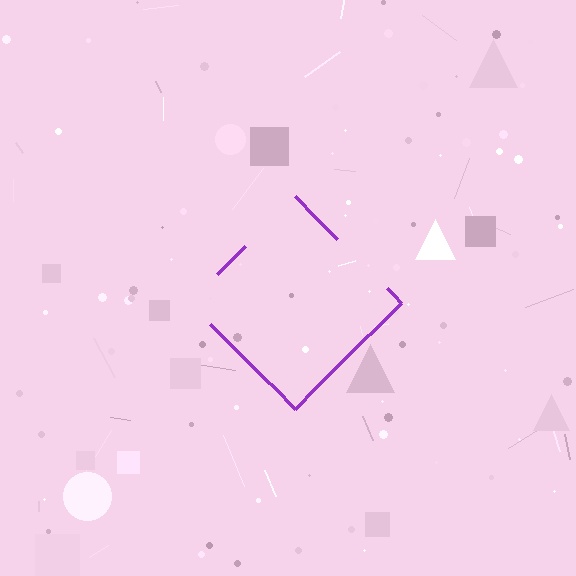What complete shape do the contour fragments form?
The contour fragments form a diamond.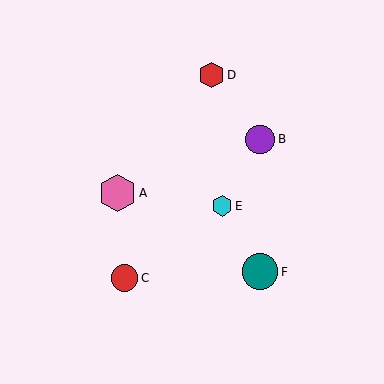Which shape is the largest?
The pink hexagon (labeled A) is the largest.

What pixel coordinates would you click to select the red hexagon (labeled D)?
Click at (212, 75) to select the red hexagon D.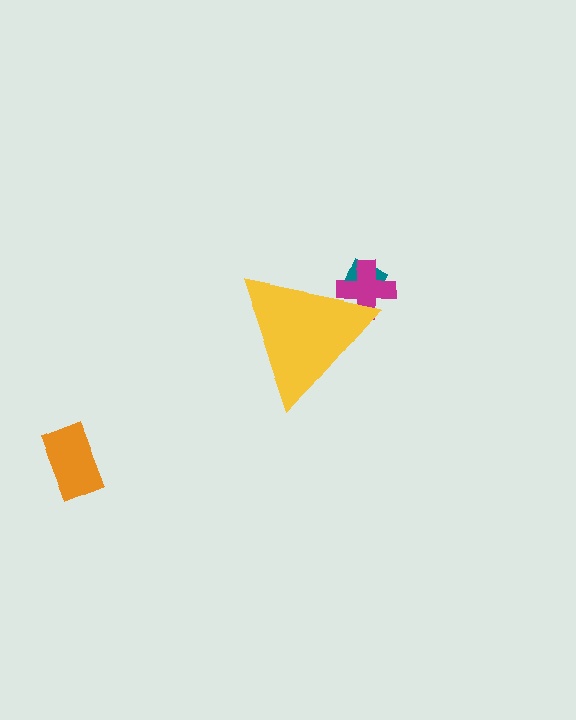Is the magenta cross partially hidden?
Yes, the magenta cross is partially hidden behind the yellow triangle.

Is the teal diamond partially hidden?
Yes, the teal diamond is partially hidden behind the yellow triangle.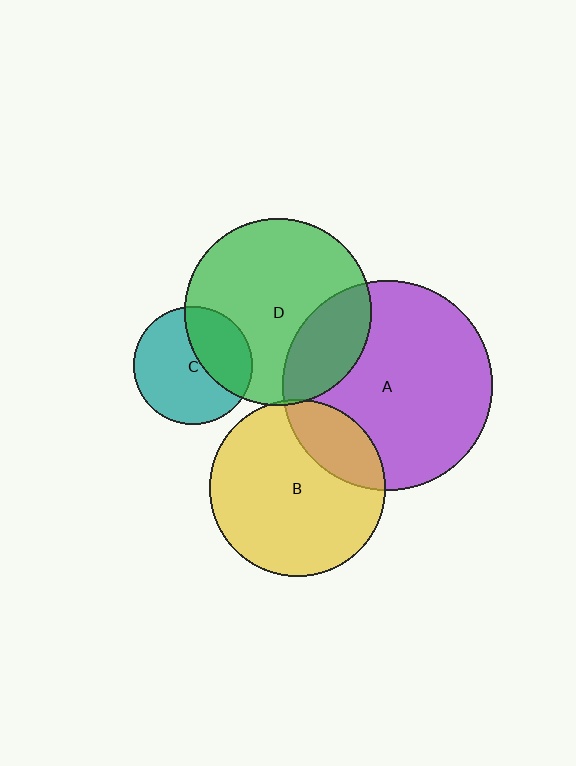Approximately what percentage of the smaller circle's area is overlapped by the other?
Approximately 25%.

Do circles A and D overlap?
Yes.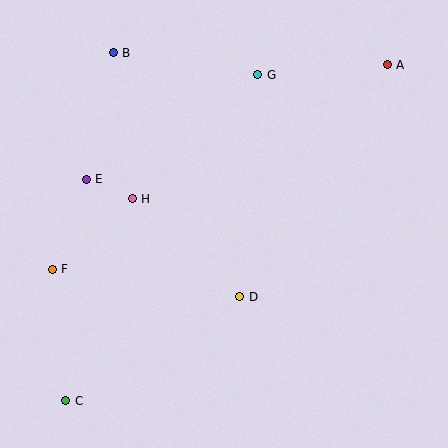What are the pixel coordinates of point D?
Point D is at (240, 297).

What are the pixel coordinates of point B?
Point B is at (113, 53).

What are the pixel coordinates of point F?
Point F is at (52, 269).